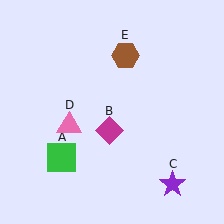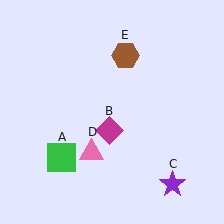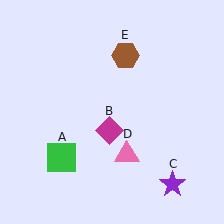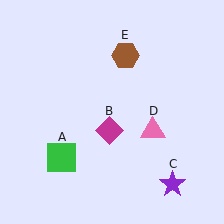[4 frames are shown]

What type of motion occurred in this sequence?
The pink triangle (object D) rotated counterclockwise around the center of the scene.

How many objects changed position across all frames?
1 object changed position: pink triangle (object D).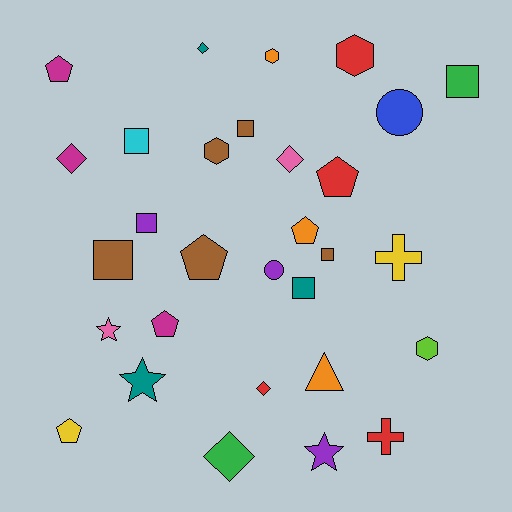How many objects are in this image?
There are 30 objects.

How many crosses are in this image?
There are 2 crosses.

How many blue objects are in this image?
There is 1 blue object.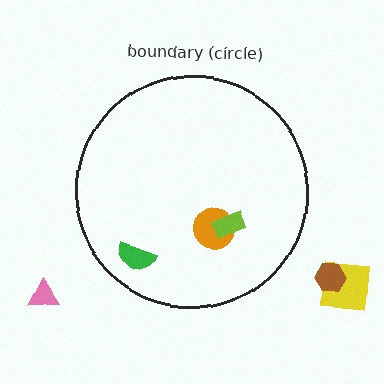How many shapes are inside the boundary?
3 inside, 3 outside.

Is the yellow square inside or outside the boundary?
Outside.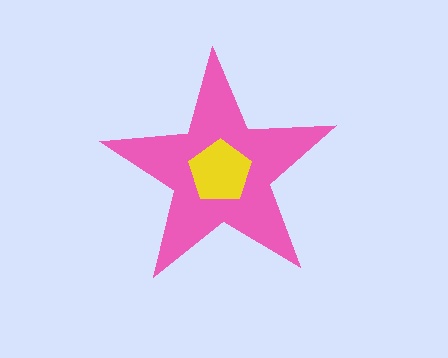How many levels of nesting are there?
2.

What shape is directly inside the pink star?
The yellow pentagon.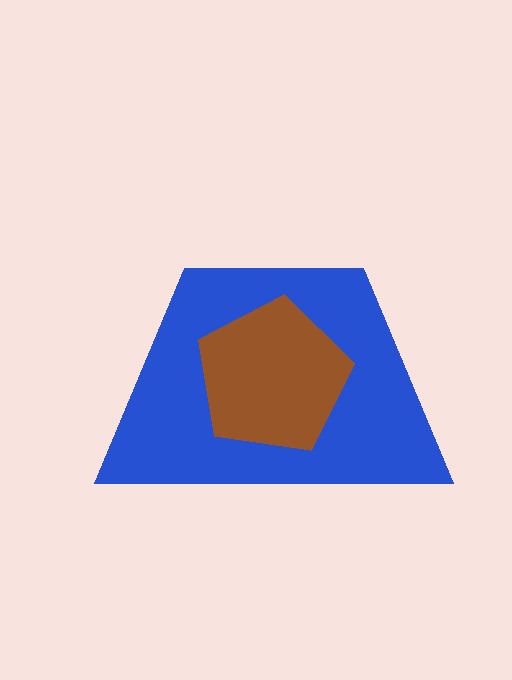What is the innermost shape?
The brown pentagon.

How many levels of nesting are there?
2.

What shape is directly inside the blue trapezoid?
The brown pentagon.